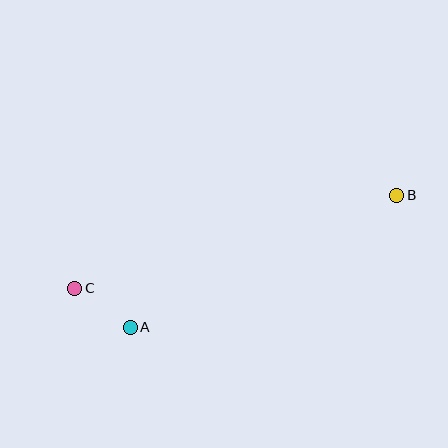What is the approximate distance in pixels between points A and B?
The distance between A and B is approximately 297 pixels.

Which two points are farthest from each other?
Points B and C are farthest from each other.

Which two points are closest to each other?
Points A and C are closest to each other.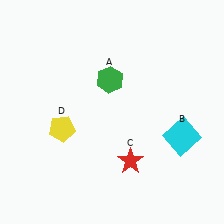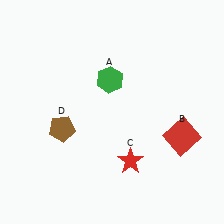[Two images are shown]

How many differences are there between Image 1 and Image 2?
There are 2 differences between the two images.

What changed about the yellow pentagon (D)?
In Image 1, D is yellow. In Image 2, it changed to brown.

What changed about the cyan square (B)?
In Image 1, B is cyan. In Image 2, it changed to red.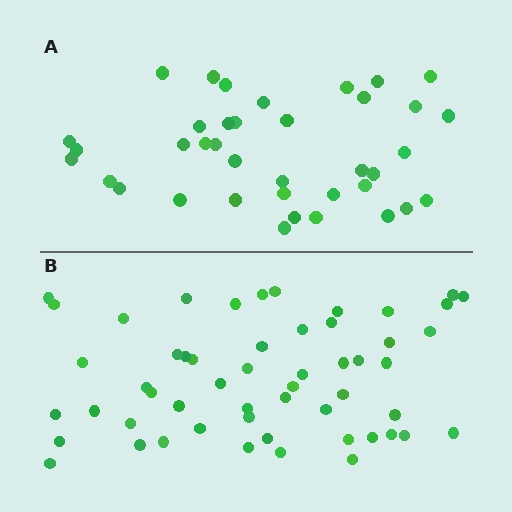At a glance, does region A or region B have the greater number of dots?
Region B (the bottom region) has more dots.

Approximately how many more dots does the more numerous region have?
Region B has approximately 15 more dots than region A.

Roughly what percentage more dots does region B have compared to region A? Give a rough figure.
About 40% more.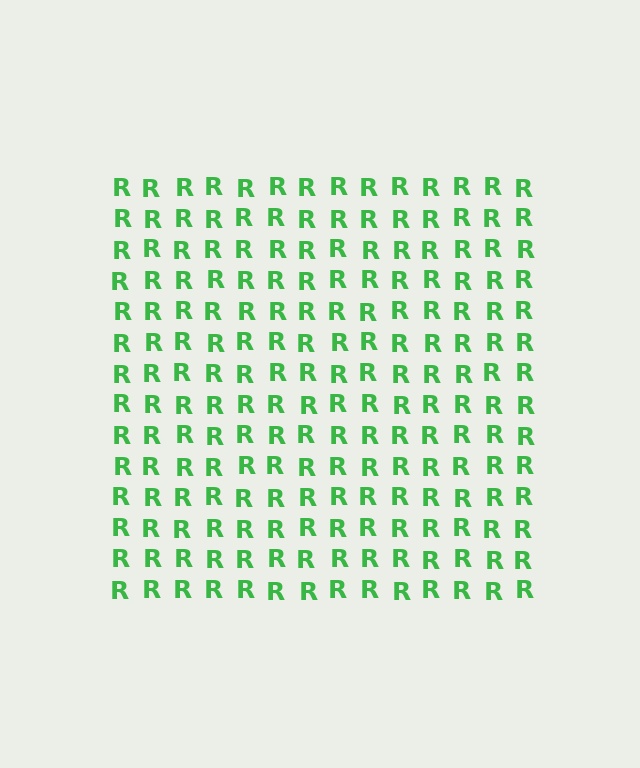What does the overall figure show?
The overall figure shows a square.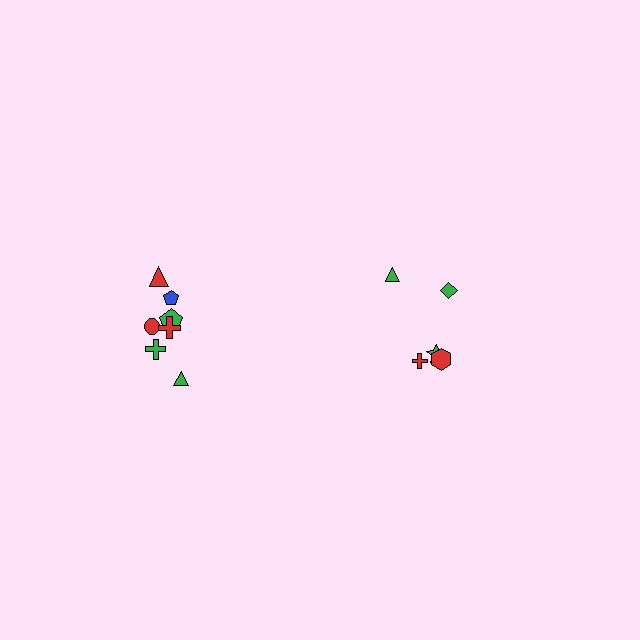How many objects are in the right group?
There are 5 objects.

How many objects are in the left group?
There are 7 objects.